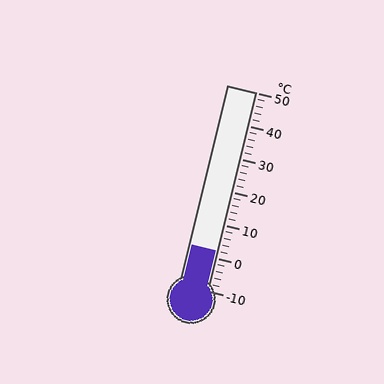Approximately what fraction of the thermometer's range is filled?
The thermometer is filled to approximately 20% of its range.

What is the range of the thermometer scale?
The thermometer scale ranges from -10°C to 50°C.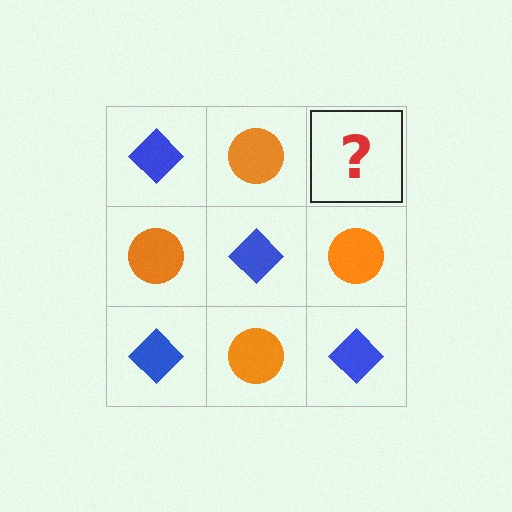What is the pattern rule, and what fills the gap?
The rule is that it alternates blue diamond and orange circle in a checkerboard pattern. The gap should be filled with a blue diamond.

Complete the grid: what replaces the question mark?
The question mark should be replaced with a blue diamond.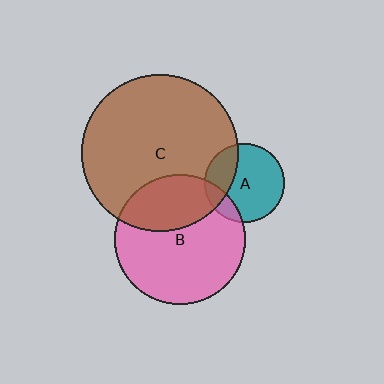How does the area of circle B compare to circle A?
Approximately 2.7 times.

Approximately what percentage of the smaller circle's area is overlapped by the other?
Approximately 30%.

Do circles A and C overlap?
Yes.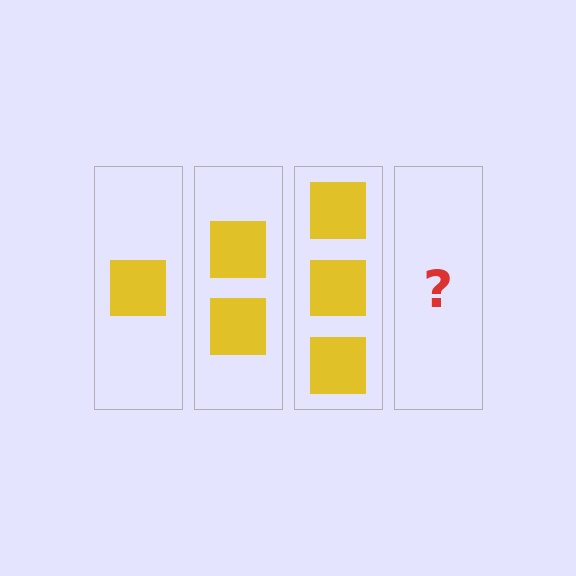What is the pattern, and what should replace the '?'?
The pattern is that each step adds one more square. The '?' should be 4 squares.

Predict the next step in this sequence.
The next step is 4 squares.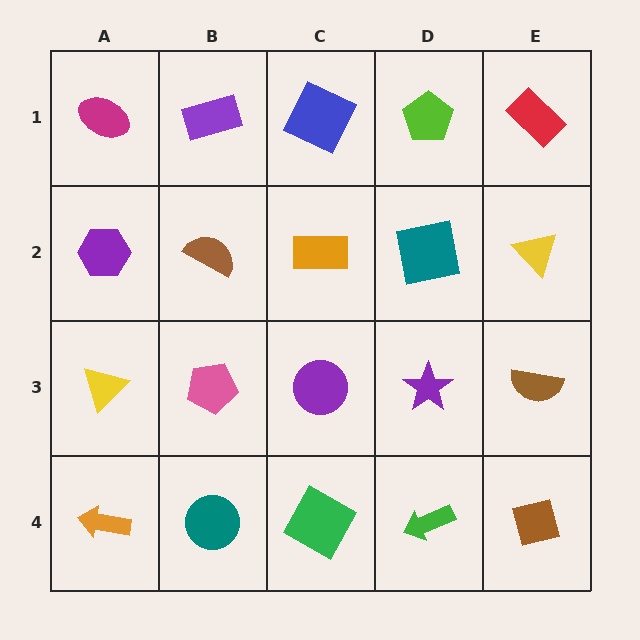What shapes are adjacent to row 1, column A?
A purple hexagon (row 2, column A), a purple rectangle (row 1, column B).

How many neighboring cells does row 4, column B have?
3.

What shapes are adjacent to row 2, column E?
A red rectangle (row 1, column E), a brown semicircle (row 3, column E), a teal square (row 2, column D).